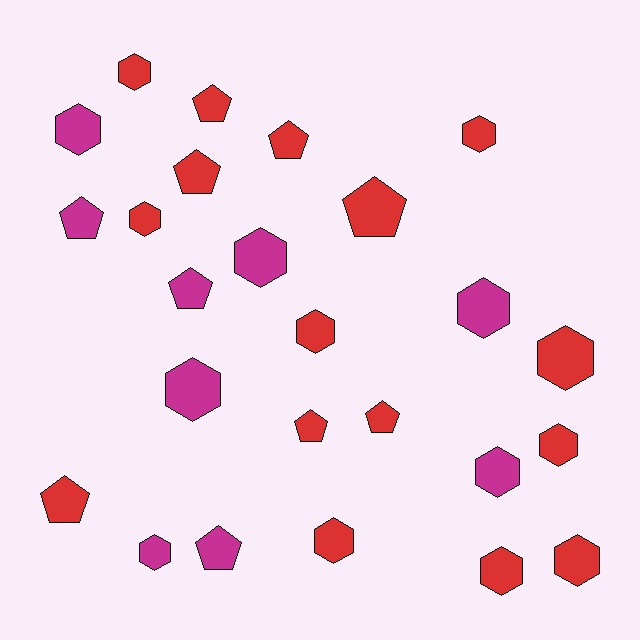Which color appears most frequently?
Red, with 16 objects.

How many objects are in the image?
There are 25 objects.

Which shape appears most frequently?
Hexagon, with 15 objects.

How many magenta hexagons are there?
There are 6 magenta hexagons.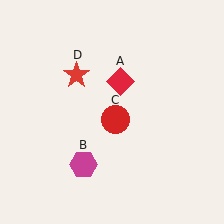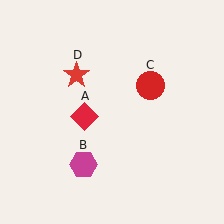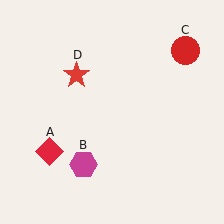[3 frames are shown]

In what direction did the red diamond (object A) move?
The red diamond (object A) moved down and to the left.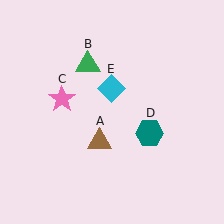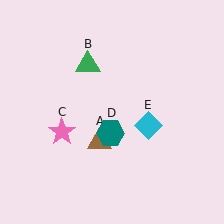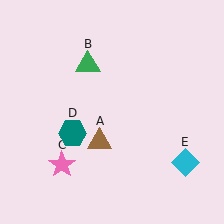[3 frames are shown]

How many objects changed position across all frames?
3 objects changed position: pink star (object C), teal hexagon (object D), cyan diamond (object E).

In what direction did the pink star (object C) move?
The pink star (object C) moved down.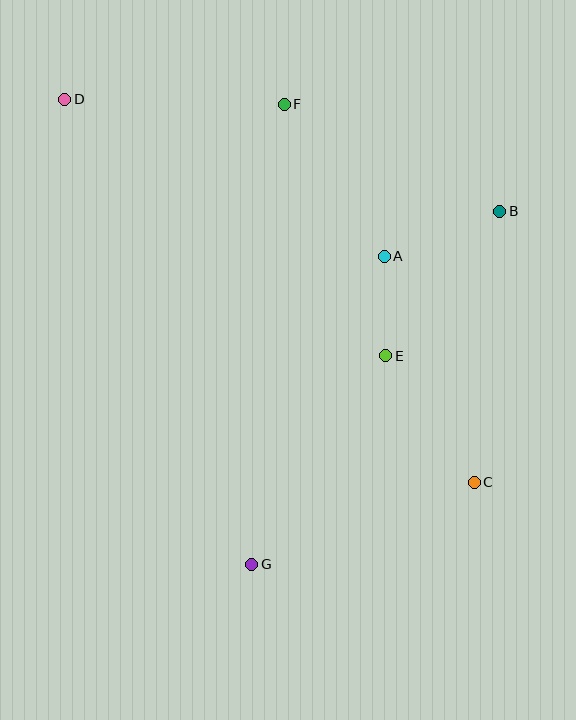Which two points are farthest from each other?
Points C and D are farthest from each other.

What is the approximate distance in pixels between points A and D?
The distance between A and D is approximately 356 pixels.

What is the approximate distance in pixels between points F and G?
The distance between F and G is approximately 461 pixels.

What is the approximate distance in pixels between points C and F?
The distance between C and F is approximately 423 pixels.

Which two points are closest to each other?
Points A and E are closest to each other.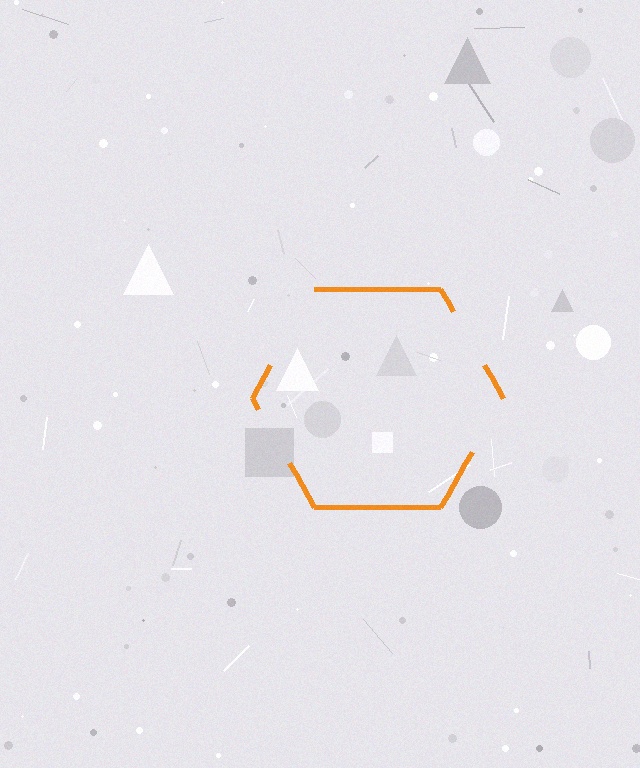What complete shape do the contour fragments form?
The contour fragments form a hexagon.